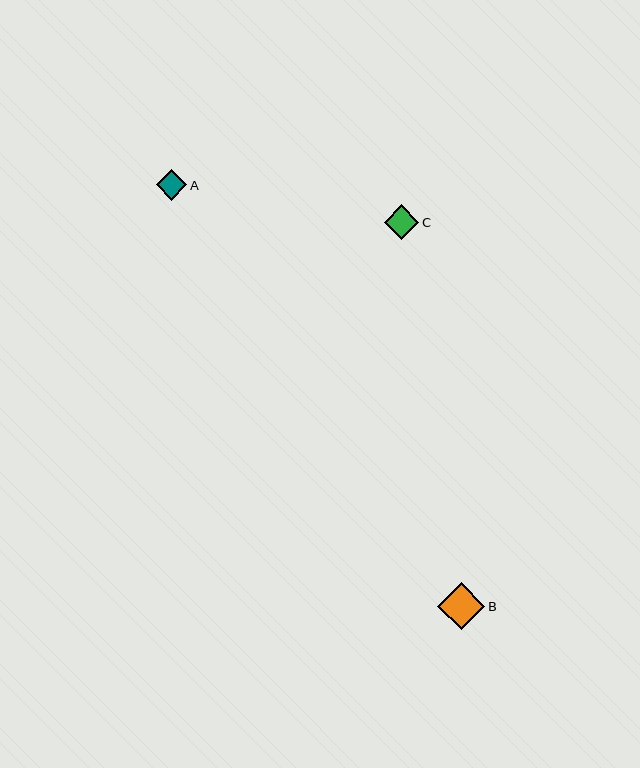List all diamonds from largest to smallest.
From largest to smallest: B, C, A.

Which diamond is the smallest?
Diamond A is the smallest with a size of approximately 30 pixels.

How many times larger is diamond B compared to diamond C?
Diamond B is approximately 1.3 times the size of diamond C.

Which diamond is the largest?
Diamond B is the largest with a size of approximately 47 pixels.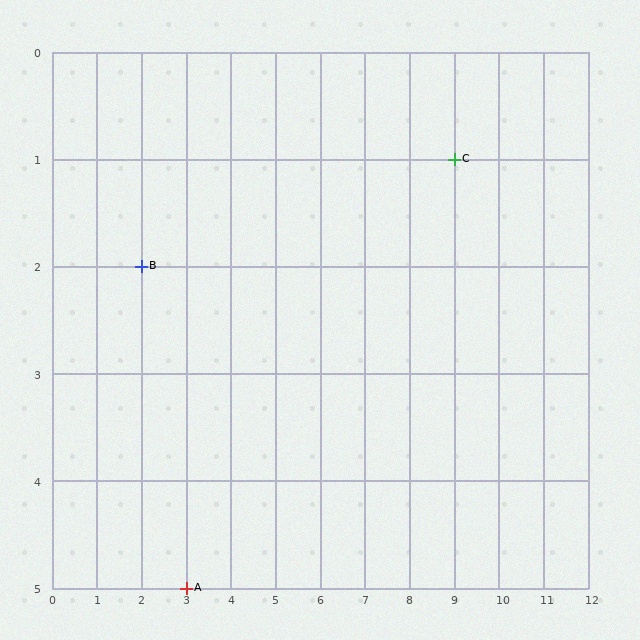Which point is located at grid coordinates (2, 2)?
Point B is at (2, 2).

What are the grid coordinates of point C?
Point C is at grid coordinates (9, 1).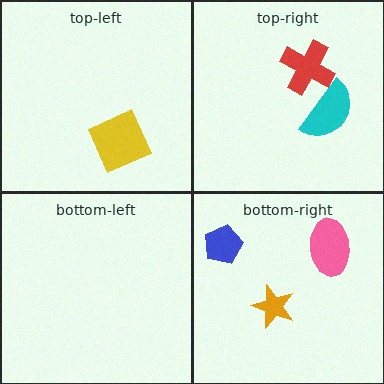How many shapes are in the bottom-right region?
3.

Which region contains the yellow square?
The top-left region.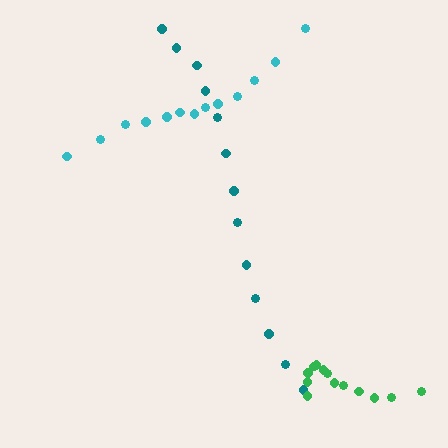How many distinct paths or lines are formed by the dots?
There are 3 distinct paths.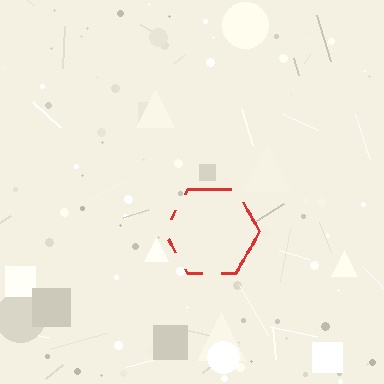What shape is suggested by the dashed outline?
The dashed outline suggests a hexagon.